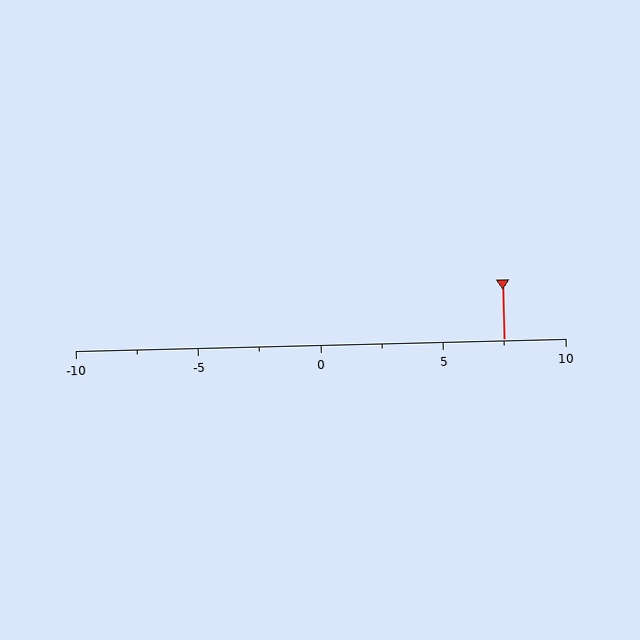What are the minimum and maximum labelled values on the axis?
The axis runs from -10 to 10.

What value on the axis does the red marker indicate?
The marker indicates approximately 7.5.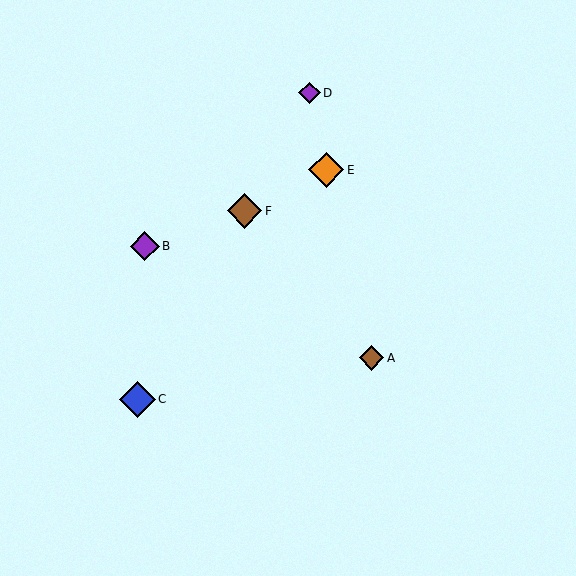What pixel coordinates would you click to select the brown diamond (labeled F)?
Click at (244, 211) to select the brown diamond F.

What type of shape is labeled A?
Shape A is a brown diamond.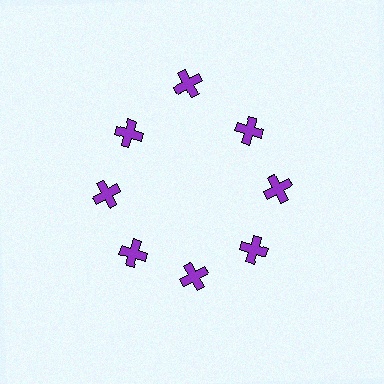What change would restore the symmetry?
The symmetry would be restored by moving it inward, back onto the ring so that all 8 crosses sit at equal angles and equal distance from the center.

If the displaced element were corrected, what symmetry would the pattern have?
It would have 8-fold rotational symmetry — the pattern would map onto itself every 45 degrees.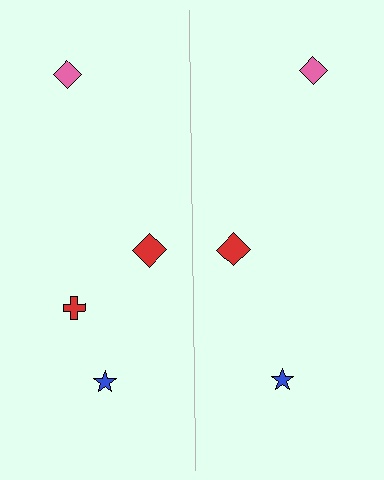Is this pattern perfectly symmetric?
No, the pattern is not perfectly symmetric. A red cross is missing from the right side.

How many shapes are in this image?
There are 7 shapes in this image.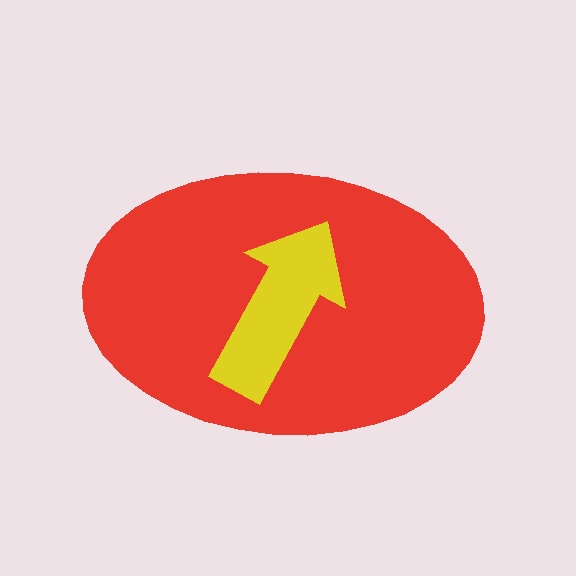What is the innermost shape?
The yellow arrow.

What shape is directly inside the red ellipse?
The yellow arrow.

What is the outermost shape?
The red ellipse.